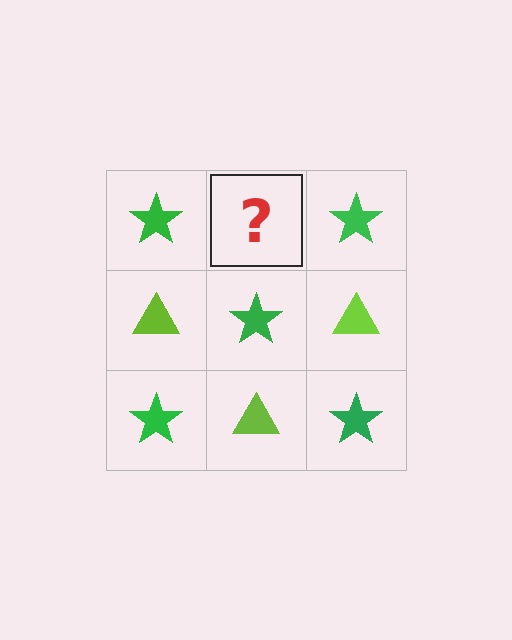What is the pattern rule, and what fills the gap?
The rule is that it alternates green star and lime triangle in a checkerboard pattern. The gap should be filled with a lime triangle.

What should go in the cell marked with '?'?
The missing cell should contain a lime triangle.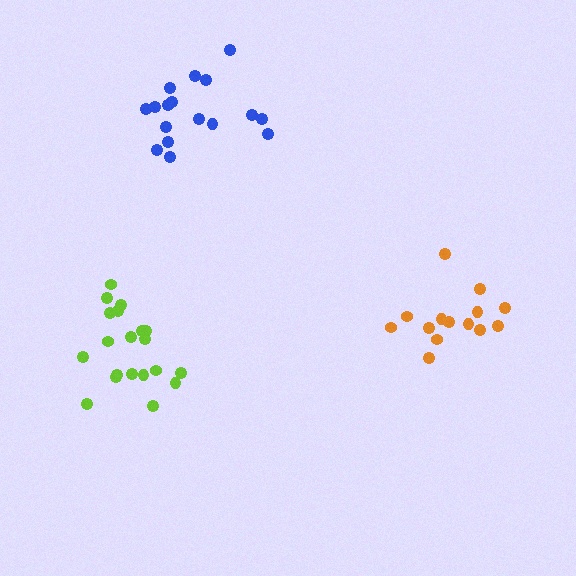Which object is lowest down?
The lime cluster is bottommost.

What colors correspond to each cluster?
The clusters are colored: orange, blue, lime.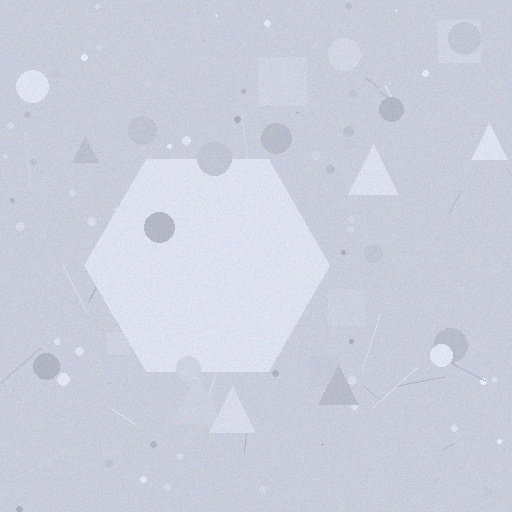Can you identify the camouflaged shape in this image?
The camouflaged shape is a hexagon.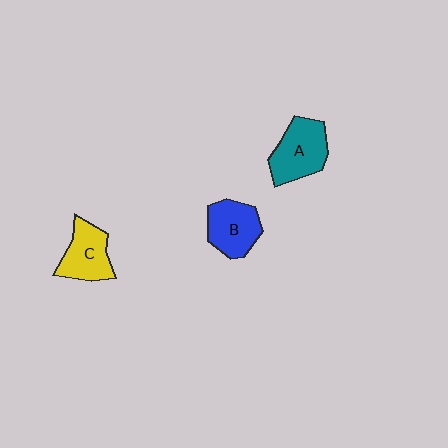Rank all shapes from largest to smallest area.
From largest to smallest: A (teal), B (blue), C (yellow).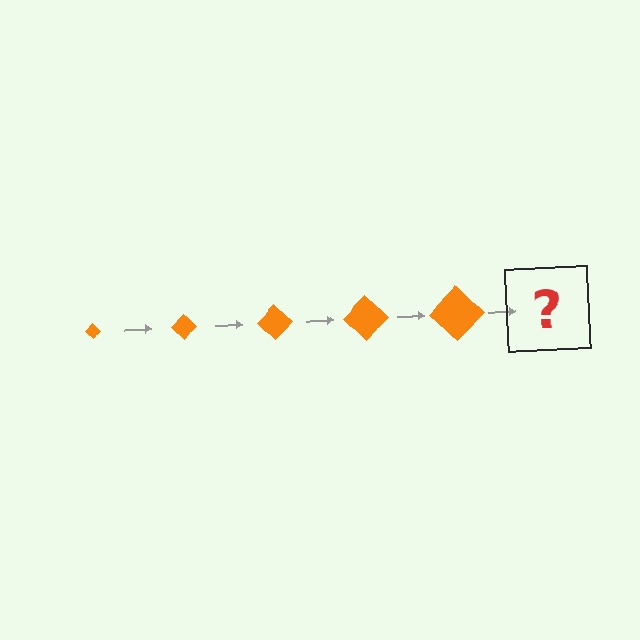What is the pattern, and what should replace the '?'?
The pattern is that the diamond gets progressively larger each step. The '?' should be an orange diamond, larger than the previous one.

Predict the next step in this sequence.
The next step is an orange diamond, larger than the previous one.